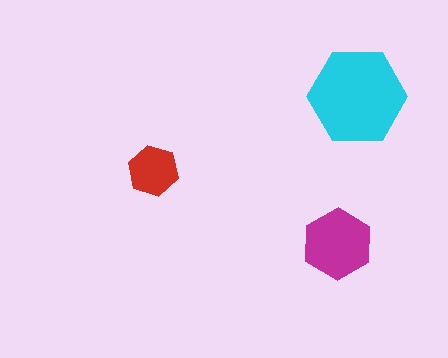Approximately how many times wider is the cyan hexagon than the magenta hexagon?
About 1.5 times wider.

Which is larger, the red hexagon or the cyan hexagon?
The cyan one.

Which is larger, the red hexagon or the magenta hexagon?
The magenta one.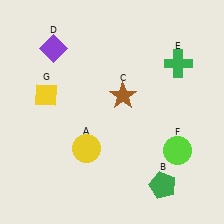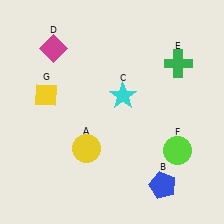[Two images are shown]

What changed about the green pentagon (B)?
In Image 1, B is green. In Image 2, it changed to blue.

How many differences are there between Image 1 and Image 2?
There are 3 differences between the two images.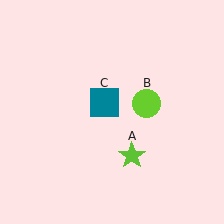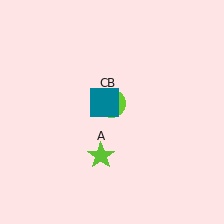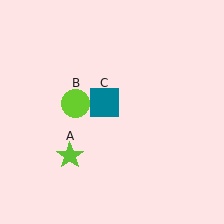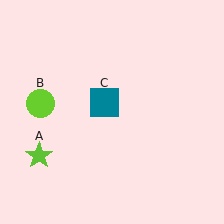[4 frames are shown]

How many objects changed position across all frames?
2 objects changed position: lime star (object A), lime circle (object B).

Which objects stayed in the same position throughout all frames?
Teal square (object C) remained stationary.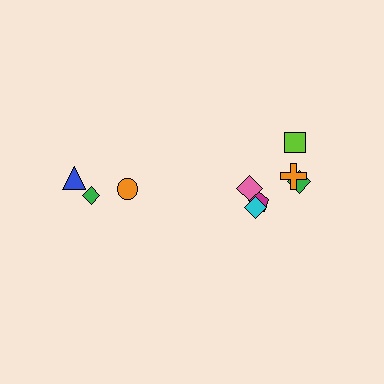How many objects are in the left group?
There are 3 objects.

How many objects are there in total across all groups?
There are 9 objects.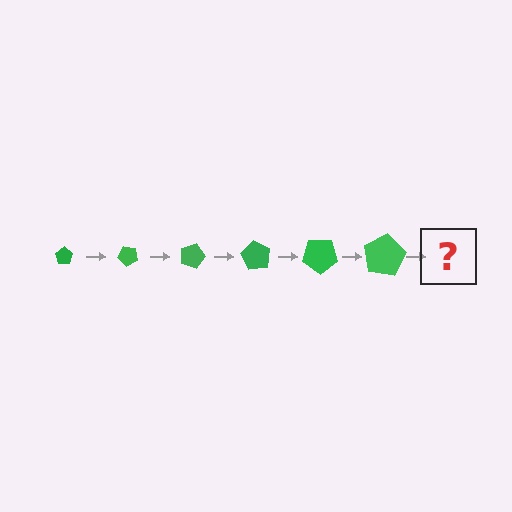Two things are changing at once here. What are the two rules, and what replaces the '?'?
The two rules are that the pentagon grows larger each step and it rotates 45 degrees each step. The '?' should be a pentagon, larger than the previous one and rotated 270 degrees from the start.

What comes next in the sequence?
The next element should be a pentagon, larger than the previous one and rotated 270 degrees from the start.